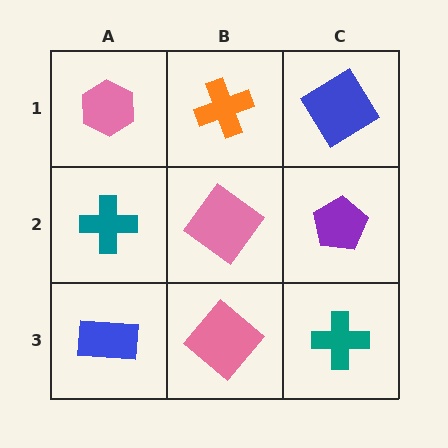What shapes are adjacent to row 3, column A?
A teal cross (row 2, column A), a pink diamond (row 3, column B).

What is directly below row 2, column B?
A pink diamond.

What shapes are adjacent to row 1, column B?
A pink diamond (row 2, column B), a pink hexagon (row 1, column A), a blue diamond (row 1, column C).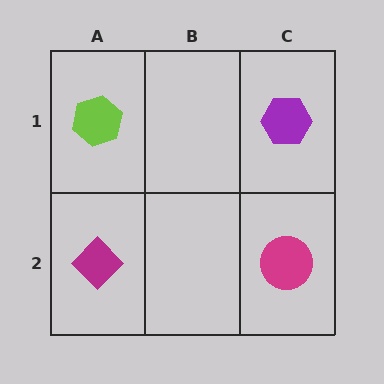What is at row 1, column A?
A lime hexagon.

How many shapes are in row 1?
2 shapes.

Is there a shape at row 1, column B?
No, that cell is empty.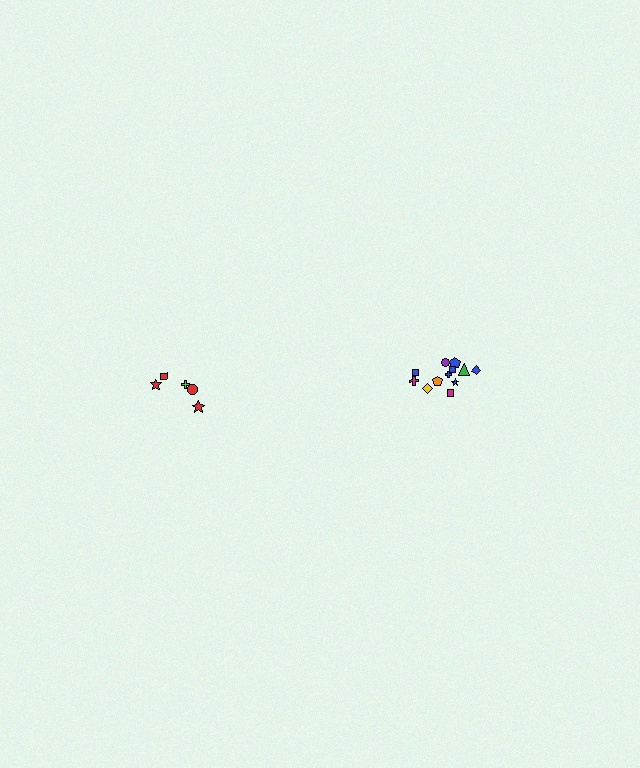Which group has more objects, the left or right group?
The right group.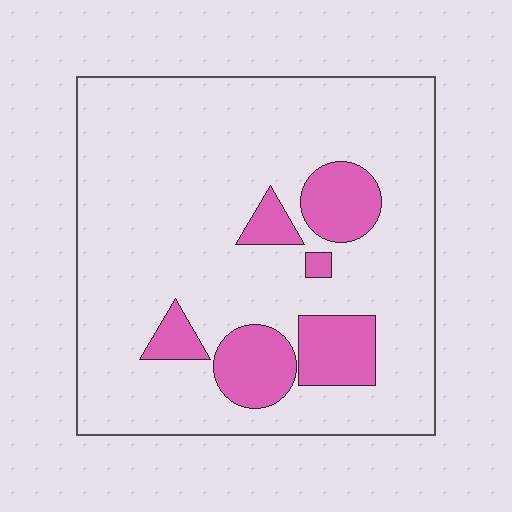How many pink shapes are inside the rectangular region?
6.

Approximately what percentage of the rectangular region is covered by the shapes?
Approximately 15%.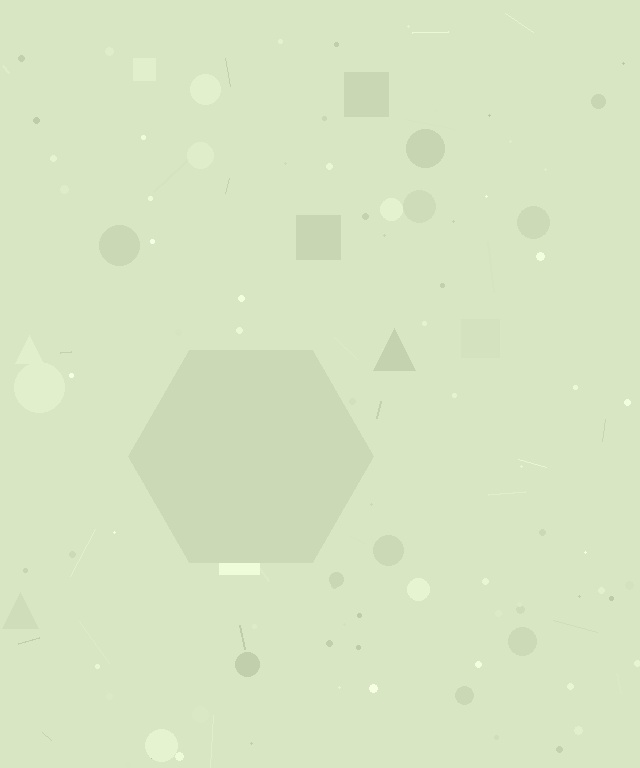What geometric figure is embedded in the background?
A hexagon is embedded in the background.